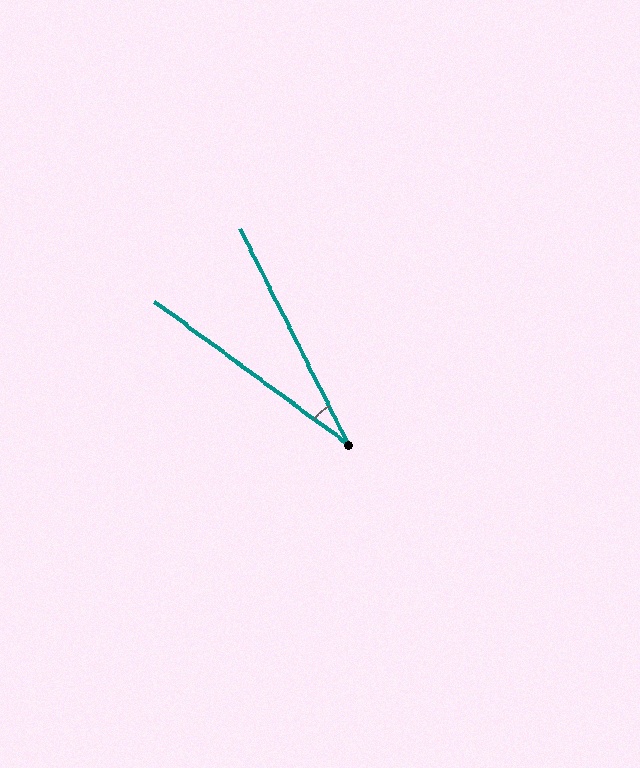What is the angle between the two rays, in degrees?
Approximately 27 degrees.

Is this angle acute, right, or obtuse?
It is acute.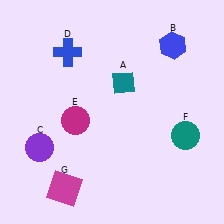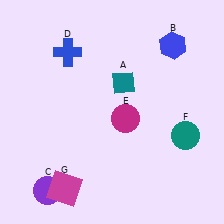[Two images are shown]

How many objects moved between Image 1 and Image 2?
2 objects moved between the two images.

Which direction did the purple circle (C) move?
The purple circle (C) moved down.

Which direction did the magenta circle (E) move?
The magenta circle (E) moved right.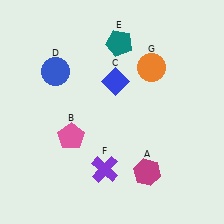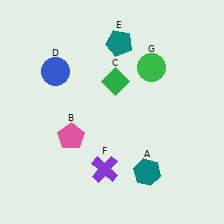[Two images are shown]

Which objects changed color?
A changed from magenta to teal. C changed from blue to green. G changed from orange to green.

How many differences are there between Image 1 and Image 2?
There are 3 differences between the two images.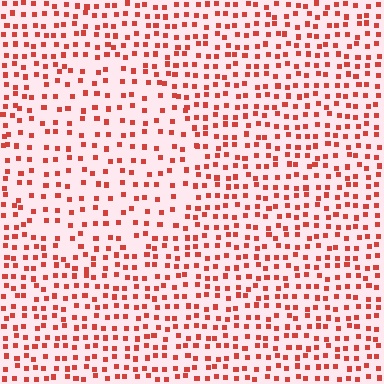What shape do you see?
I see a circle.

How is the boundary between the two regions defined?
The boundary is defined by a change in element density (approximately 1.6x ratio). All elements are the same color, size, and shape.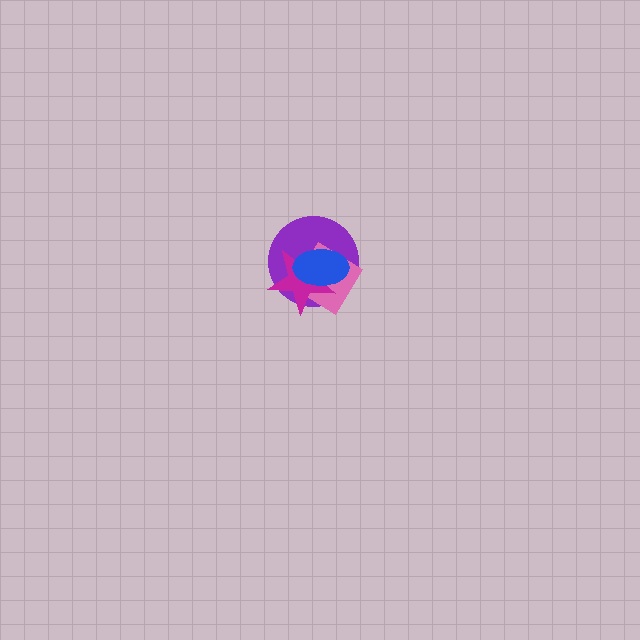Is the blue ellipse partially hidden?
No, no other shape covers it.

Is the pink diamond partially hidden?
Yes, it is partially covered by another shape.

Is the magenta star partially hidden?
Yes, it is partially covered by another shape.